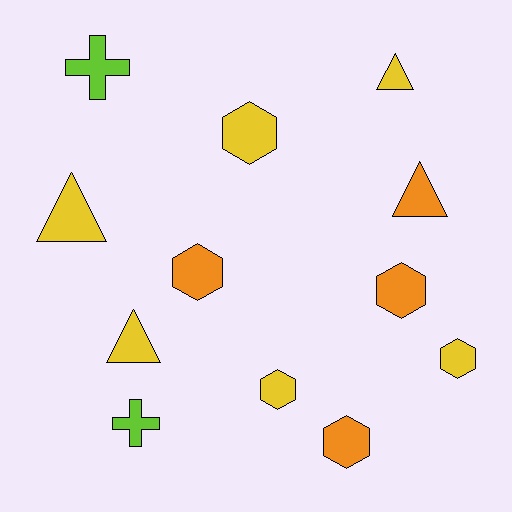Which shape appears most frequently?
Hexagon, with 6 objects.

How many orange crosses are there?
There are no orange crosses.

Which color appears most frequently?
Yellow, with 6 objects.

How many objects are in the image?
There are 12 objects.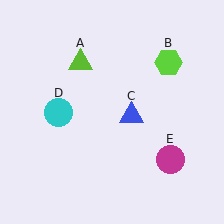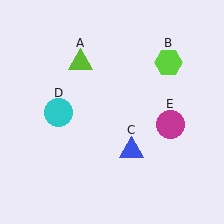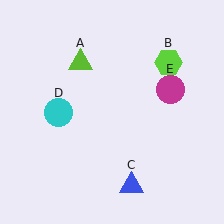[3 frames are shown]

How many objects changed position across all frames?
2 objects changed position: blue triangle (object C), magenta circle (object E).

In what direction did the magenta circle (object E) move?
The magenta circle (object E) moved up.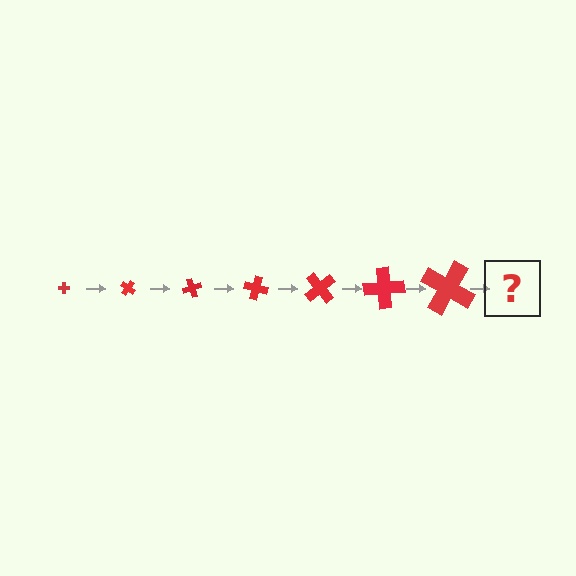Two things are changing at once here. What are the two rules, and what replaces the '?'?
The two rules are that the cross grows larger each step and it rotates 35 degrees each step. The '?' should be a cross, larger than the previous one and rotated 245 degrees from the start.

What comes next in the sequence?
The next element should be a cross, larger than the previous one and rotated 245 degrees from the start.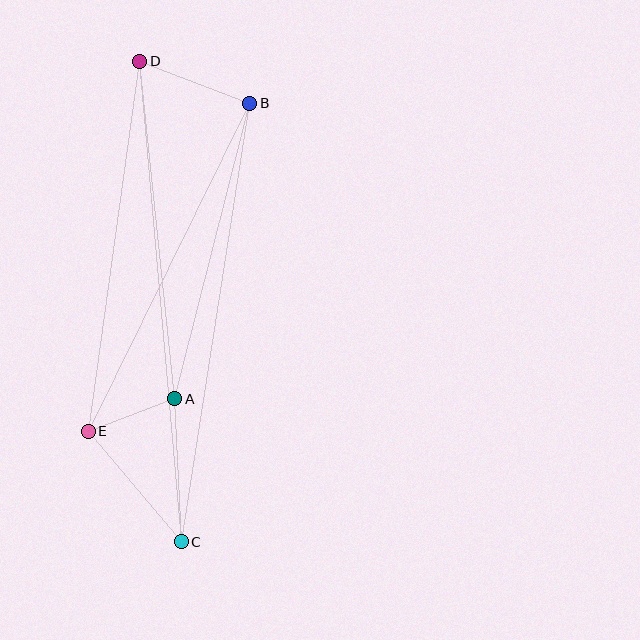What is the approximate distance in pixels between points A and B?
The distance between A and B is approximately 305 pixels.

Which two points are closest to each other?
Points A and E are closest to each other.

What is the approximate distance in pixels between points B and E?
The distance between B and E is approximately 365 pixels.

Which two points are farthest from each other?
Points C and D are farthest from each other.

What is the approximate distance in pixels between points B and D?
The distance between B and D is approximately 118 pixels.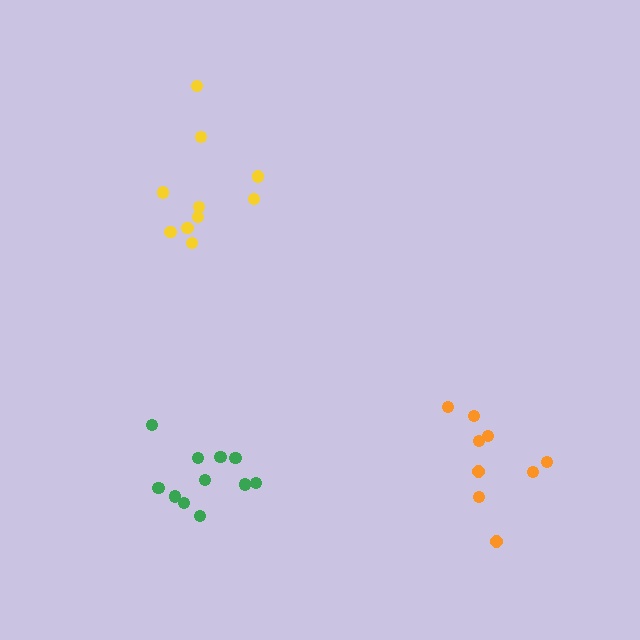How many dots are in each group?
Group 1: 9 dots, Group 2: 11 dots, Group 3: 10 dots (30 total).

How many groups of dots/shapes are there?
There are 3 groups.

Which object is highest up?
The yellow cluster is topmost.